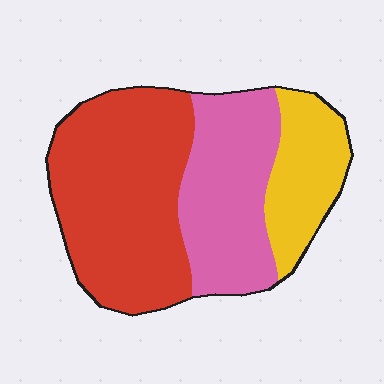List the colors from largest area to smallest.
From largest to smallest: red, pink, yellow.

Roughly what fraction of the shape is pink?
Pink covers around 30% of the shape.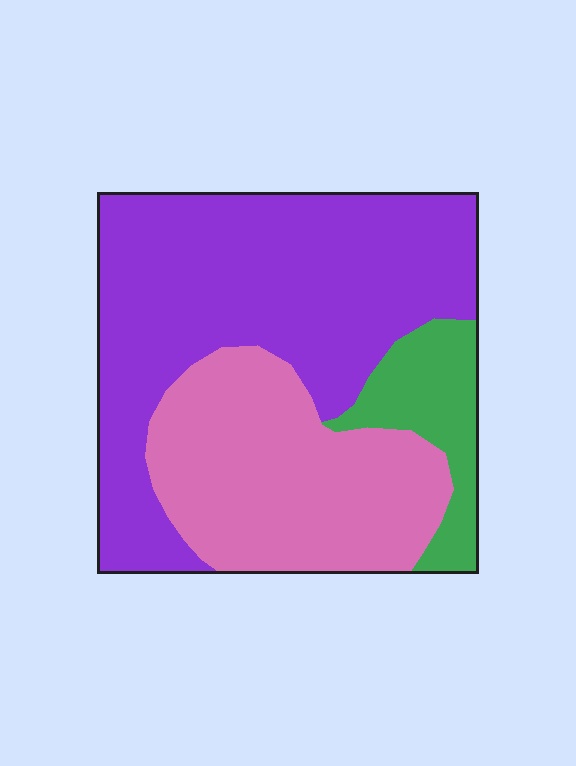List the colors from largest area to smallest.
From largest to smallest: purple, pink, green.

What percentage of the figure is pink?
Pink covers about 35% of the figure.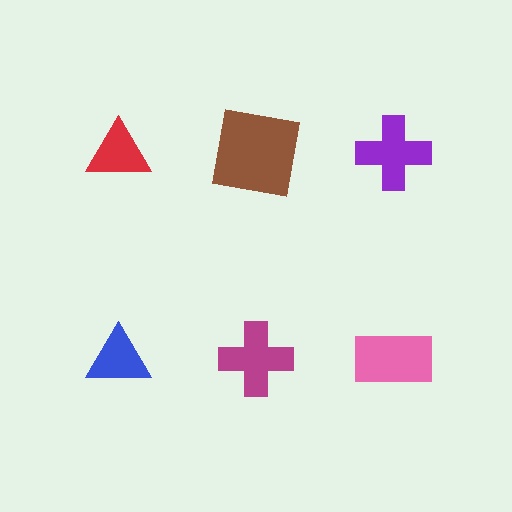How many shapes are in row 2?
3 shapes.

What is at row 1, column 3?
A purple cross.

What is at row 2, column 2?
A magenta cross.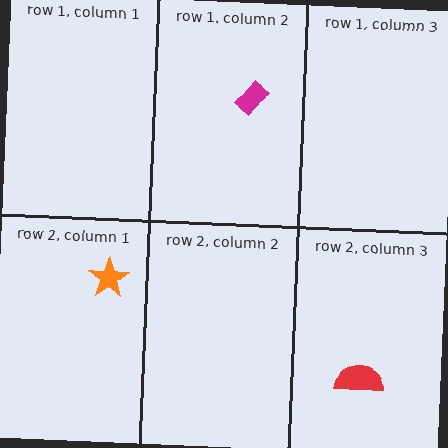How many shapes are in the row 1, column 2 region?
1.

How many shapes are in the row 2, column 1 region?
1.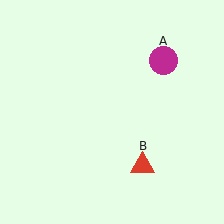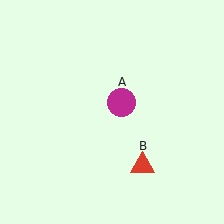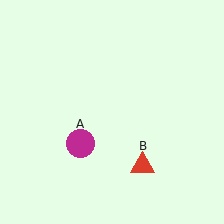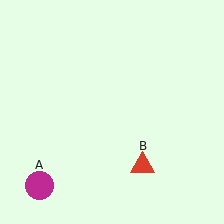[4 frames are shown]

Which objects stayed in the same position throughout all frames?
Red triangle (object B) remained stationary.